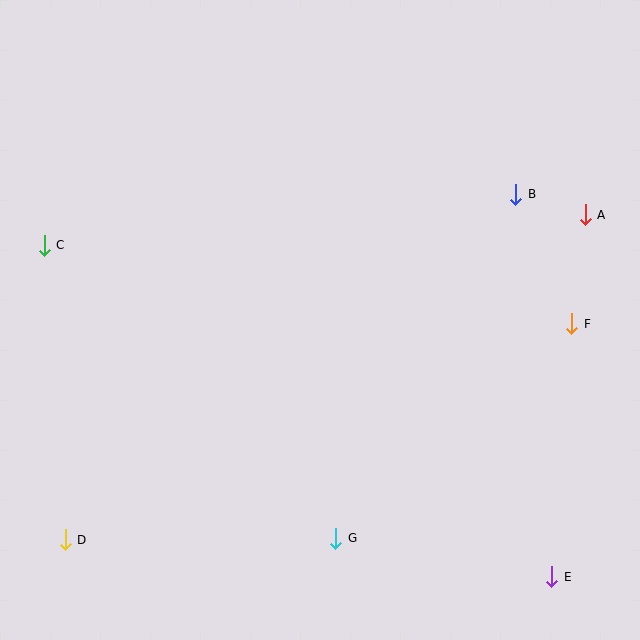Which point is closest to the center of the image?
Point G at (336, 538) is closest to the center.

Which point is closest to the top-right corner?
Point A is closest to the top-right corner.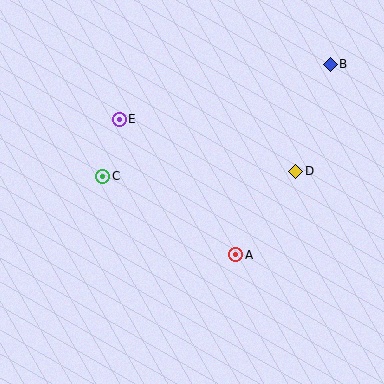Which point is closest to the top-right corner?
Point B is closest to the top-right corner.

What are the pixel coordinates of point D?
Point D is at (296, 171).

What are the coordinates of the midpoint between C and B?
The midpoint between C and B is at (216, 120).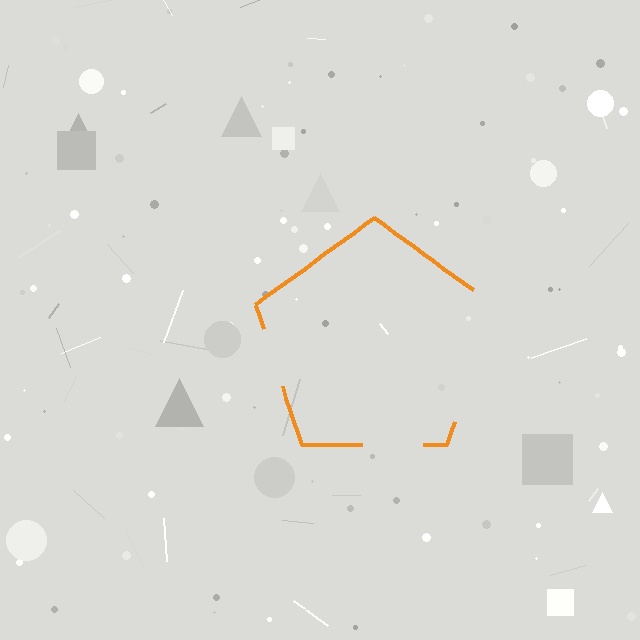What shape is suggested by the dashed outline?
The dashed outline suggests a pentagon.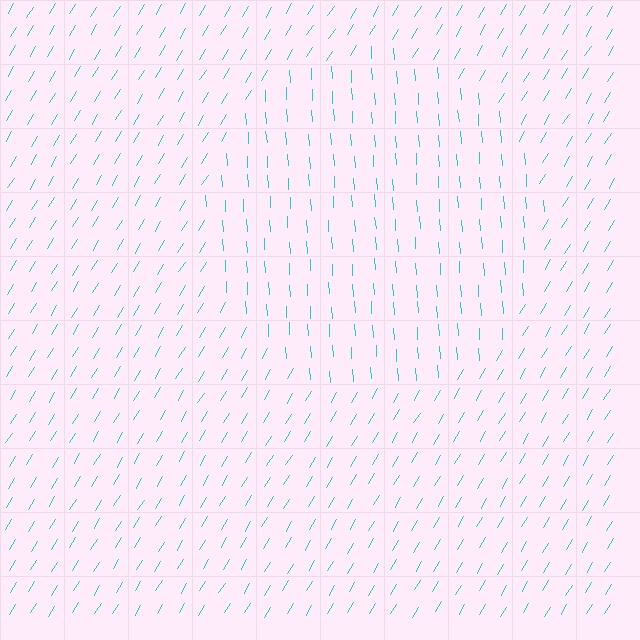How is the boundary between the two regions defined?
The boundary is defined purely by a change in line orientation (approximately 34 degrees difference). All lines are the same color and thickness.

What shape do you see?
I see a circle.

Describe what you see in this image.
The image is filled with small cyan line segments. A circle region in the image has lines oriented differently from the surrounding lines, creating a visible texture boundary.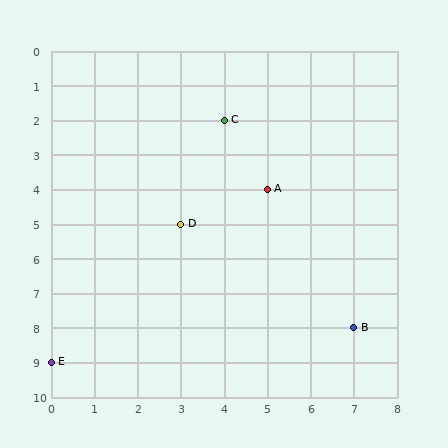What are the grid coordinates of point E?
Point E is at grid coordinates (0, 9).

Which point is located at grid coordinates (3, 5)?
Point D is at (3, 5).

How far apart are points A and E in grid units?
Points A and E are 5 columns and 5 rows apart (about 7.1 grid units diagonally).